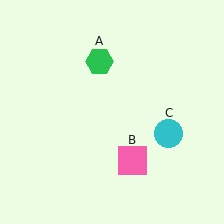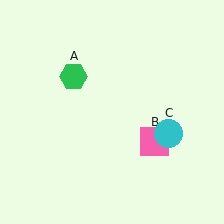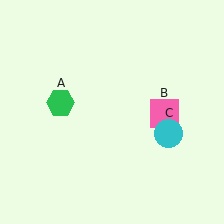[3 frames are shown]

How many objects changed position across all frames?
2 objects changed position: green hexagon (object A), pink square (object B).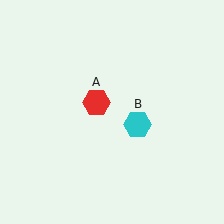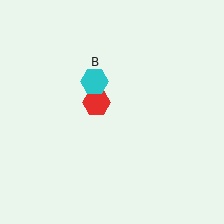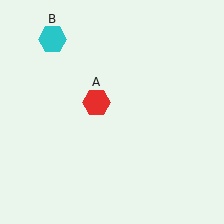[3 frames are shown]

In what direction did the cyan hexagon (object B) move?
The cyan hexagon (object B) moved up and to the left.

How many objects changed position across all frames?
1 object changed position: cyan hexagon (object B).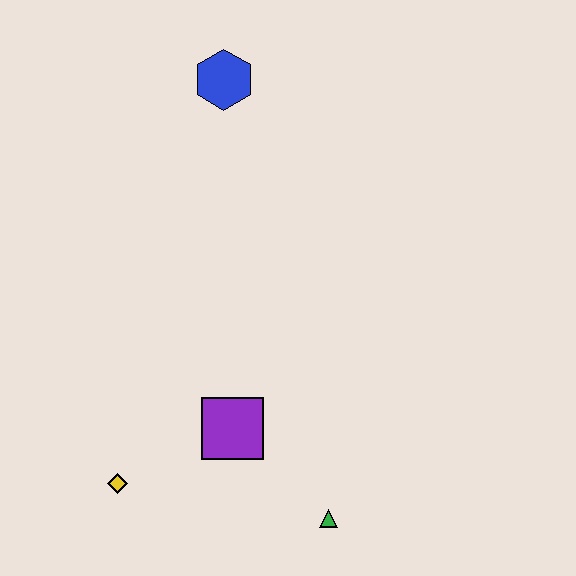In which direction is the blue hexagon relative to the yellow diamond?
The blue hexagon is above the yellow diamond.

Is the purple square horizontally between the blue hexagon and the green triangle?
Yes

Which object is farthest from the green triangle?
The blue hexagon is farthest from the green triangle.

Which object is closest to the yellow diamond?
The purple square is closest to the yellow diamond.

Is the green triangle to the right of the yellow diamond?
Yes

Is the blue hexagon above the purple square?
Yes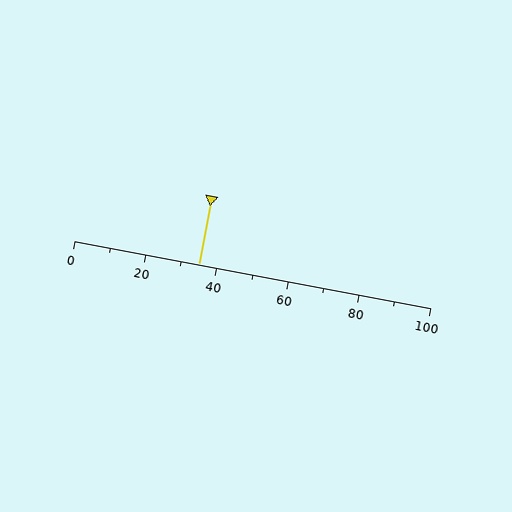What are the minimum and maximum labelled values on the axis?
The axis runs from 0 to 100.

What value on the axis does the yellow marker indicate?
The marker indicates approximately 35.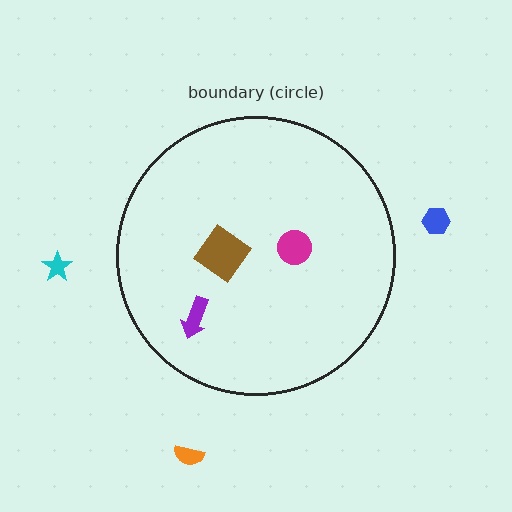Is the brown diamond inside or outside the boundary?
Inside.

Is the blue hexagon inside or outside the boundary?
Outside.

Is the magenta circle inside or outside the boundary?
Inside.